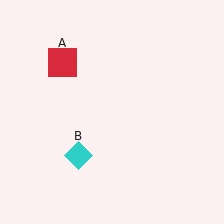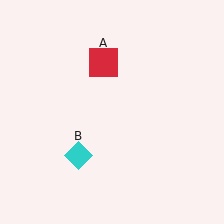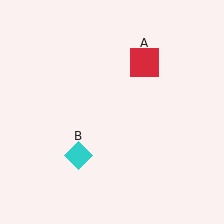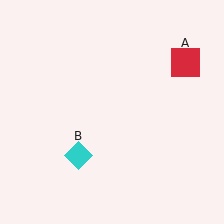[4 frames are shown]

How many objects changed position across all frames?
1 object changed position: red square (object A).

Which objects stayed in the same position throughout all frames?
Cyan diamond (object B) remained stationary.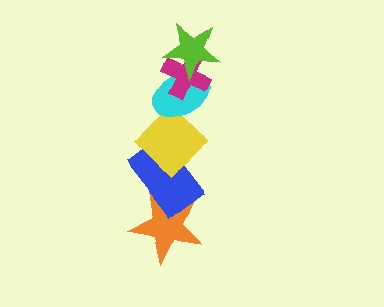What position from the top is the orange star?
The orange star is 6th from the top.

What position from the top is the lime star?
The lime star is 1st from the top.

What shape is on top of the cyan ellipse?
The magenta cross is on top of the cyan ellipse.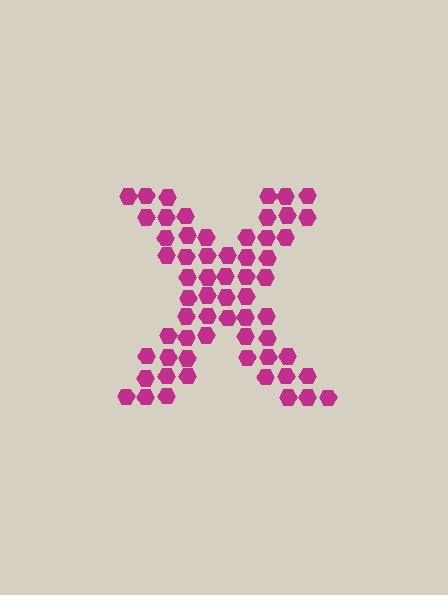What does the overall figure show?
The overall figure shows the letter X.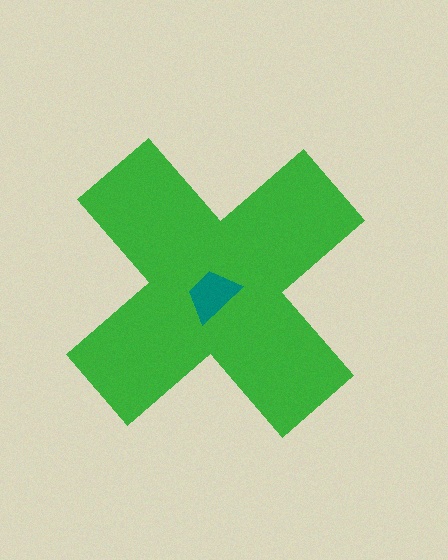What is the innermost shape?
The teal trapezoid.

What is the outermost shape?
The green cross.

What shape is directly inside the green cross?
The teal trapezoid.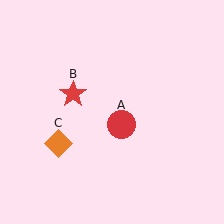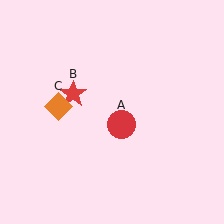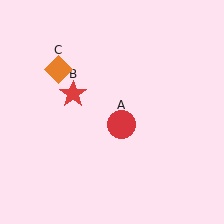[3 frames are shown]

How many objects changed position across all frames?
1 object changed position: orange diamond (object C).